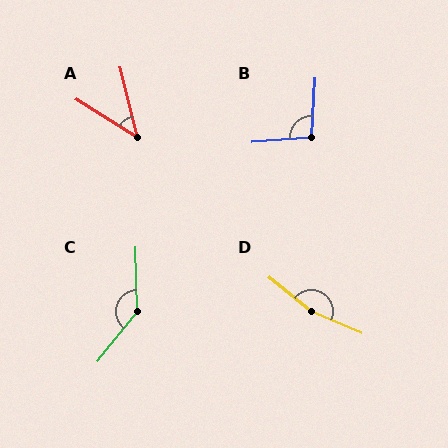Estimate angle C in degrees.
Approximately 140 degrees.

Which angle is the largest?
D, at approximately 164 degrees.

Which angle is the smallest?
A, at approximately 44 degrees.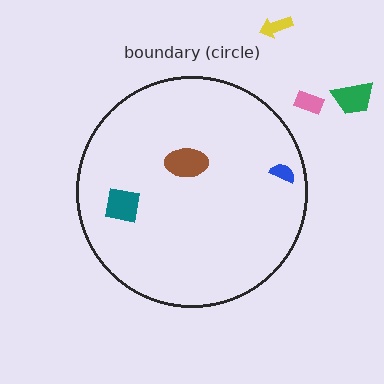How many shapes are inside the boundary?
3 inside, 3 outside.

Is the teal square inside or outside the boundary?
Inside.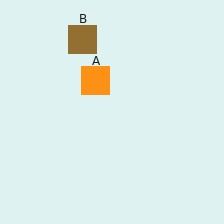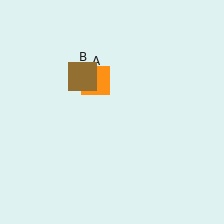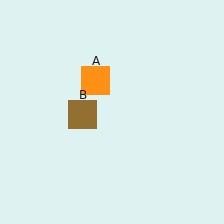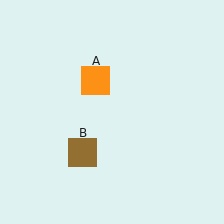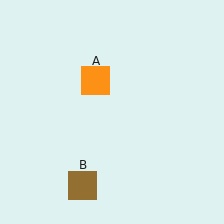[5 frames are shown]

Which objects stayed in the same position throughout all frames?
Orange square (object A) remained stationary.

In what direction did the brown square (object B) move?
The brown square (object B) moved down.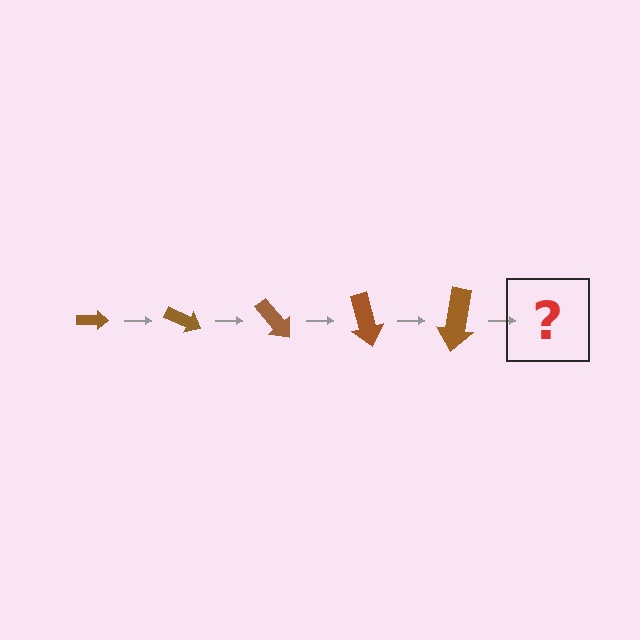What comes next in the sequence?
The next element should be an arrow, larger than the previous one and rotated 125 degrees from the start.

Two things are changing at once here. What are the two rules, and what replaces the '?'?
The two rules are that the arrow grows larger each step and it rotates 25 degrees each step. The '?' should be an arrow, larger than the previous one and rotated 125 degrees from the start.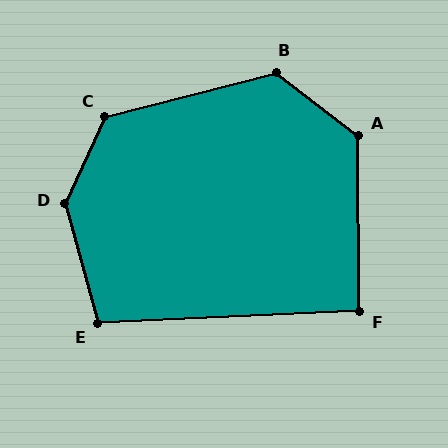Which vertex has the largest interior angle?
D, at approximately 140 degrees.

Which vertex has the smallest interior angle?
F, at approximately 93 degrees.